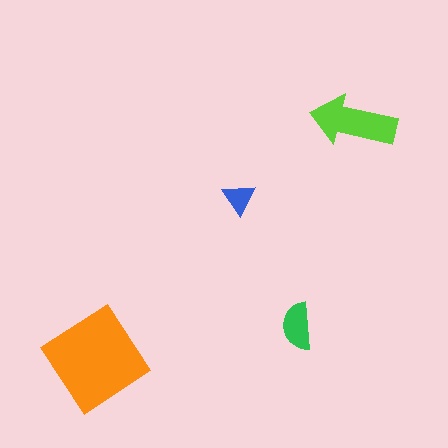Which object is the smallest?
The blue triangle.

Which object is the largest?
The orange diamond.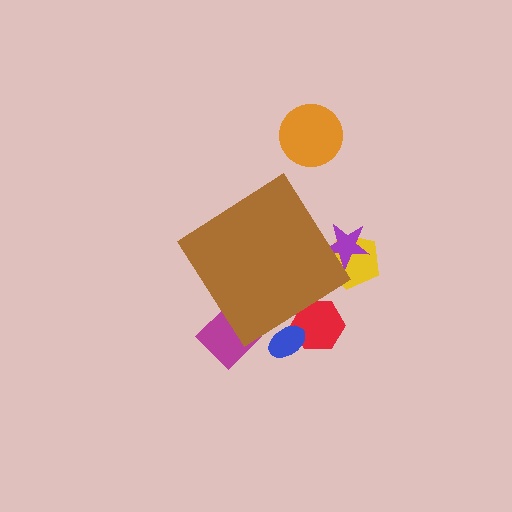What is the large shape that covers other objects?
A brown diamond.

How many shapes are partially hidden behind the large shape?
5 shapes are partially hidden.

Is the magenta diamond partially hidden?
Yes, the magenta diamond is partially hidden behind the brown diamond.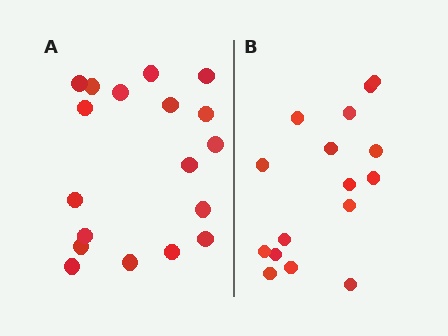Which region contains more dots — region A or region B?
Region A (the left region) has more dots.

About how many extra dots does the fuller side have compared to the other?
Region A has just a few more — roughly 2 or 3 more dots than region B.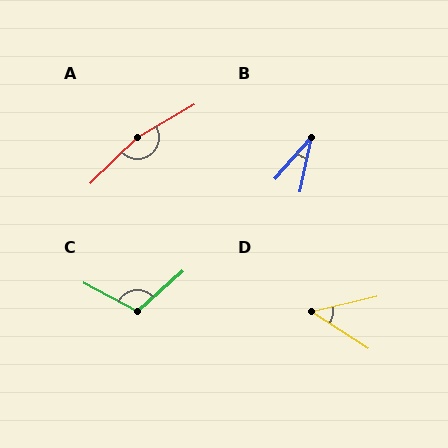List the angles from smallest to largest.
B (29°), D (45°), C (110°), A (167°).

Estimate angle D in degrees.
Approximately 45 degrees.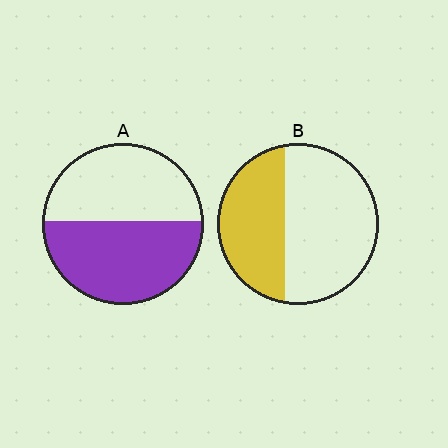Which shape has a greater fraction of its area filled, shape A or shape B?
Shape A.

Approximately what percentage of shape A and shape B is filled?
A is approximately 50% and B is approximately 40%.